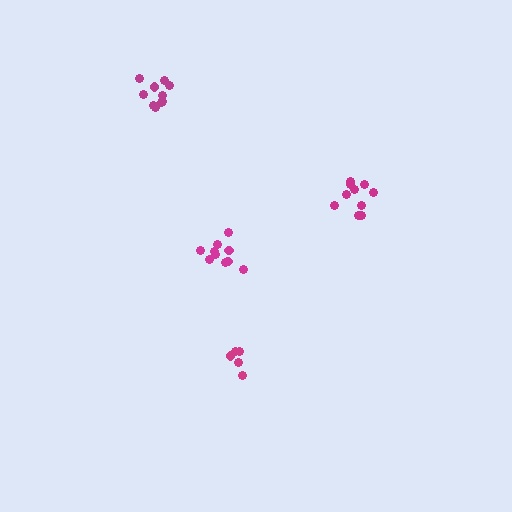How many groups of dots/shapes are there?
There are 4 groups.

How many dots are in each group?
Group 1: 10 dots, Group 2: 5 dots, Group 3: 10 dots, Group 4: 10 dots (35 total).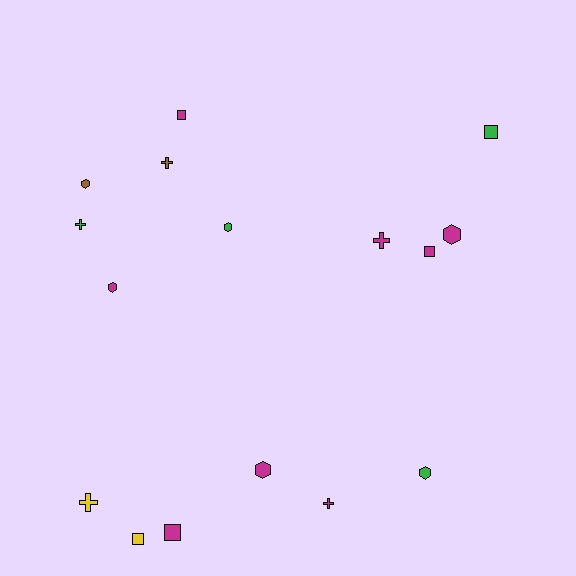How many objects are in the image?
There are 16 objects.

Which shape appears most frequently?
Hexagon, with 6 objects.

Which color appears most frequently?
Magenta, with 8 objects.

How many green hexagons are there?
There are 2 green hexagons.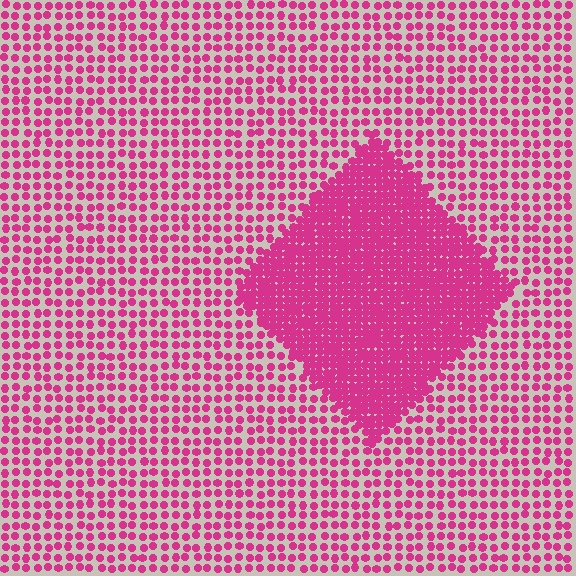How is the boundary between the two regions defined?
The boundary is defined by a change in element density (approximately 2.6x ratio). All elements are the same color, size, and shape.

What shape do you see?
I see a diamond.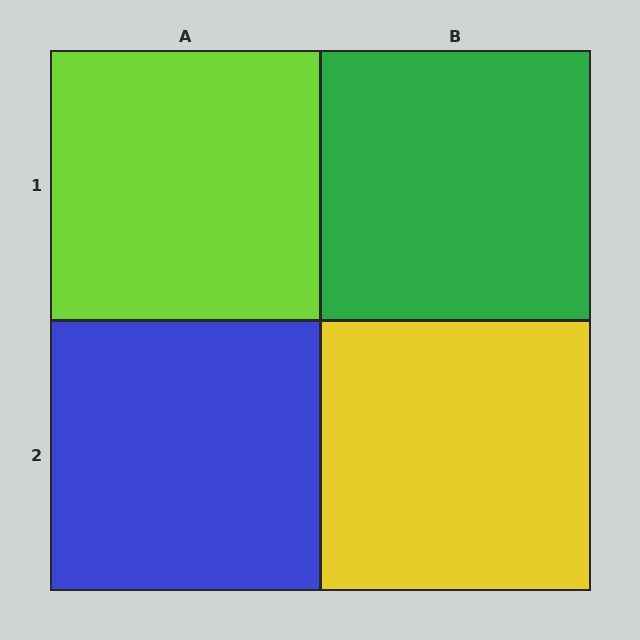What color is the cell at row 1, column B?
Green.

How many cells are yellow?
1 cell is yellow.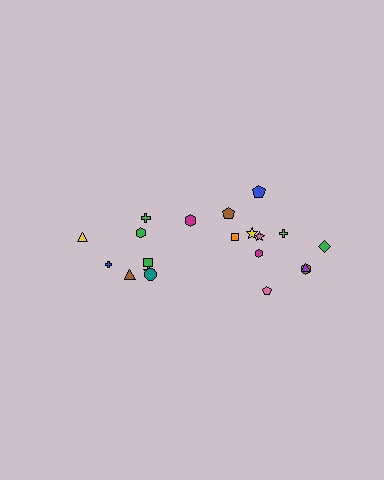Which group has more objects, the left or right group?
The right group.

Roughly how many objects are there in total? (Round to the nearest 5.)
Roughly 20 objects in total.